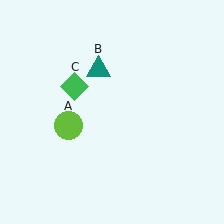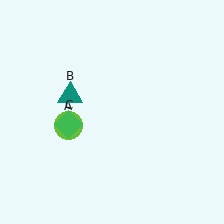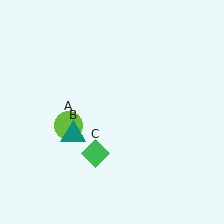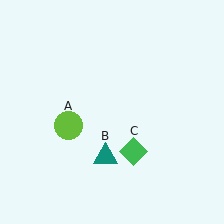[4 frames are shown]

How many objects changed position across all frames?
2 objects changed position: teal triangle (object B), green diamond (object C).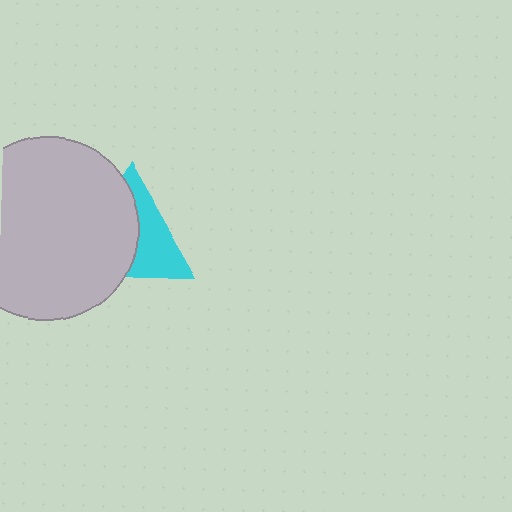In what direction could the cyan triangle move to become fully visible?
The cyan triangle could move right. That would shift it out from behind the light gray circle entirely.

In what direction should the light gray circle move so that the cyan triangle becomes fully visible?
The light gray circle should move left. That is the shortest direction to clear the overlap and leave the cyan triangle fully visible.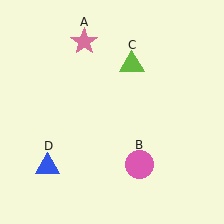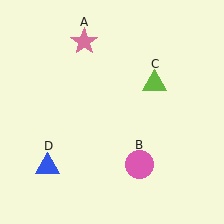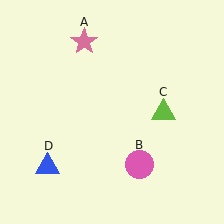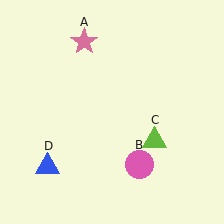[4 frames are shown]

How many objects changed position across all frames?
1 object changed position: lime triangle (object C).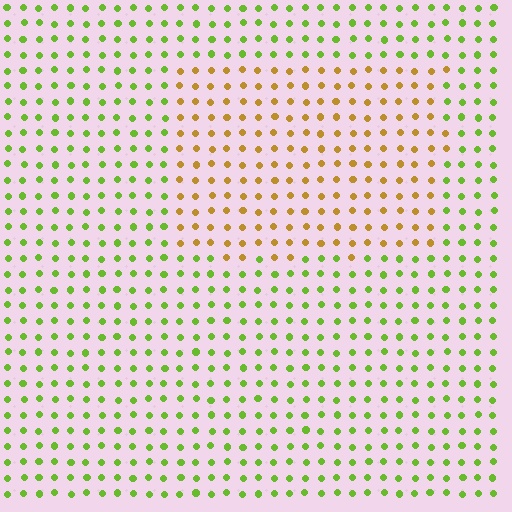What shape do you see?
I see a rectangle.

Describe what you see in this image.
The image is filled with small lime elements in a uniform arrangement. A rectangle-shaped region is visible where the elements are tinted to a slightly different hue, forming a subtle color boundary.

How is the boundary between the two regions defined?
The boundary is defined purely by a slight shift in hue (about 53 degrees). Spacing, size, and orientation are identical on both sides.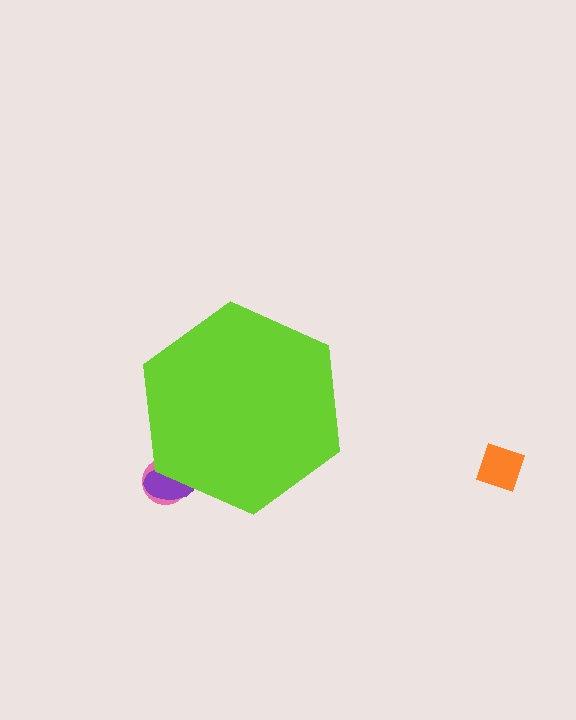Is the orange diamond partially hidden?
No, the orange diamond is fully visible.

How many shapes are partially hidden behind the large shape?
2 shapes are partially hidden.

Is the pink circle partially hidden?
Yes, the pink circle is partially hidden behind the lime hexagon.